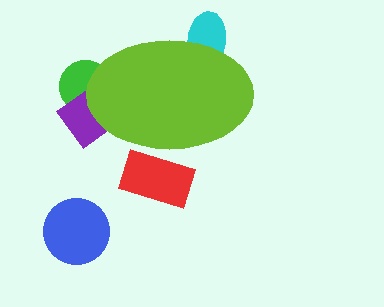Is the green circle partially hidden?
Yes, the green circle is partially hidden behind the lime ellipse.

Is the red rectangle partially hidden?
Yes, the red rectangle is partially hidden behind the lime ellipse.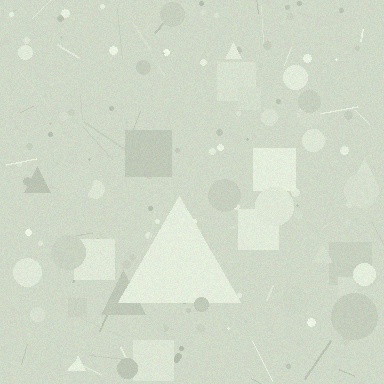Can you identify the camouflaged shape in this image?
The camouflaged shape is a triangle.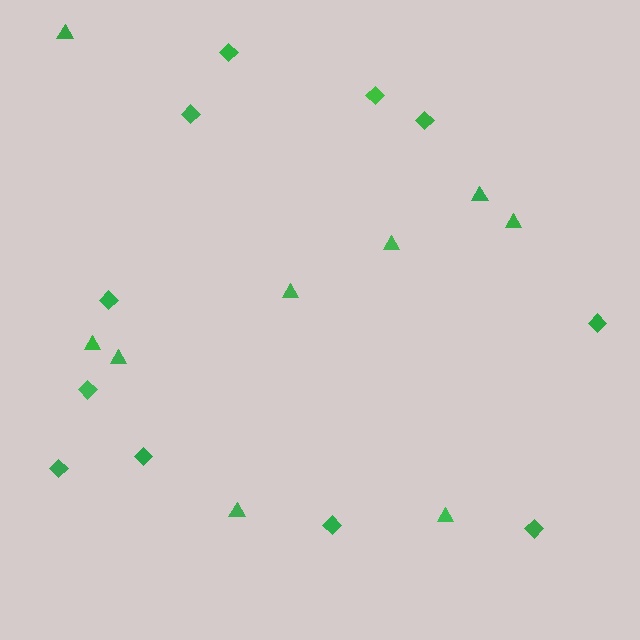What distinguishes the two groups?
There are 2 groups: one group of triangles (9) and one group of diamonds (11).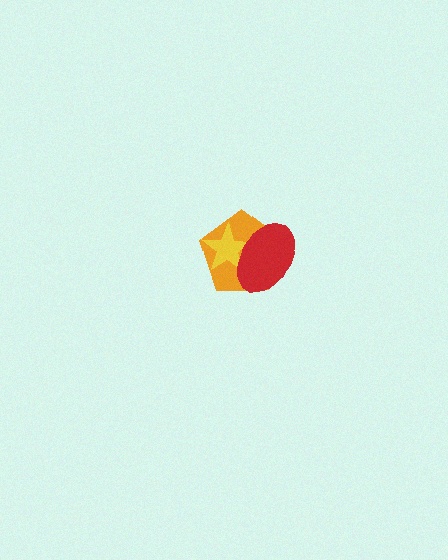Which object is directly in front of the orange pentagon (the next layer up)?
The yellow star is directly in front of the orange pentagon.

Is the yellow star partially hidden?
Yes, it is partially covered by another shape.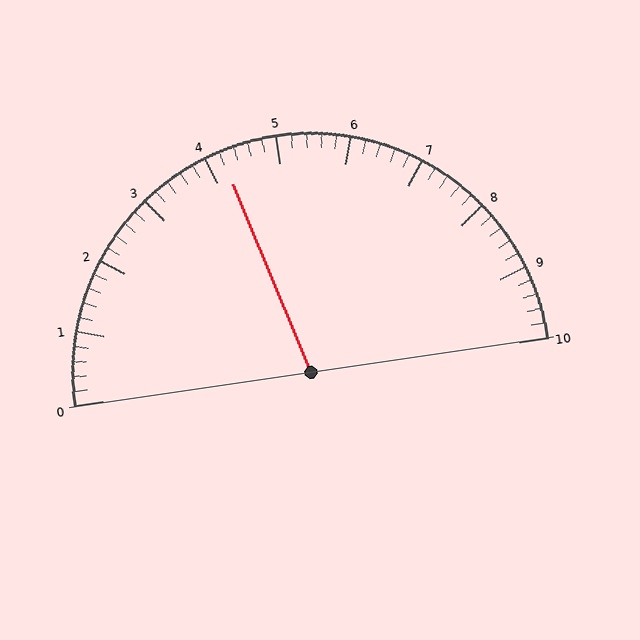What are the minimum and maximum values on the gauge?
The gauge ranges from 0 to 10.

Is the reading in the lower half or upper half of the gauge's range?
The reading is in the lower half of the range (0 to 10).